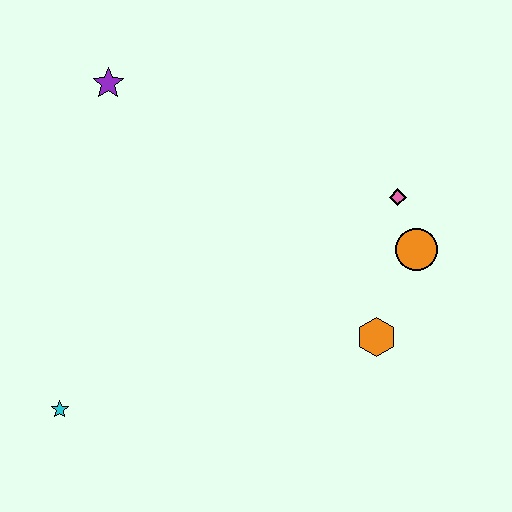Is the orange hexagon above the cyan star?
Yes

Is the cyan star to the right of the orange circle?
No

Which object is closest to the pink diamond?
The orange circle is closest to the pink diamond.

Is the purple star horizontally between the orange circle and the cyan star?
Yes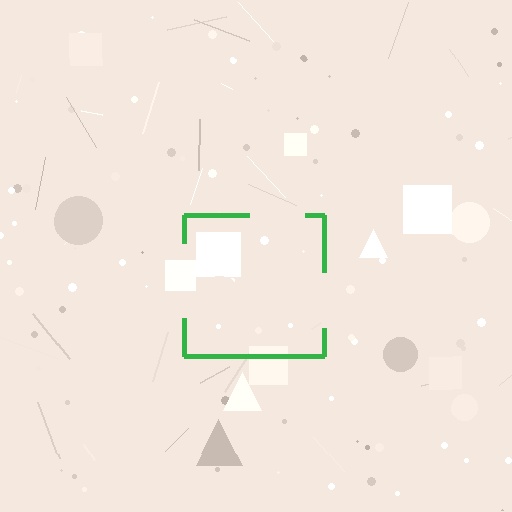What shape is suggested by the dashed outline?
The dashed outline suggests a square.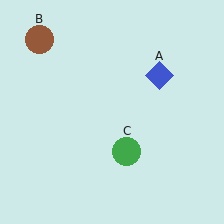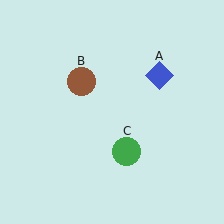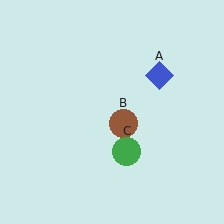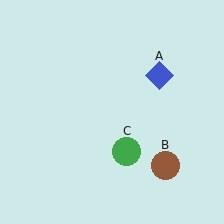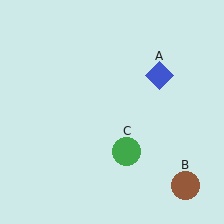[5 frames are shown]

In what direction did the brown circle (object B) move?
The brown circle (object B) moved down and to the right.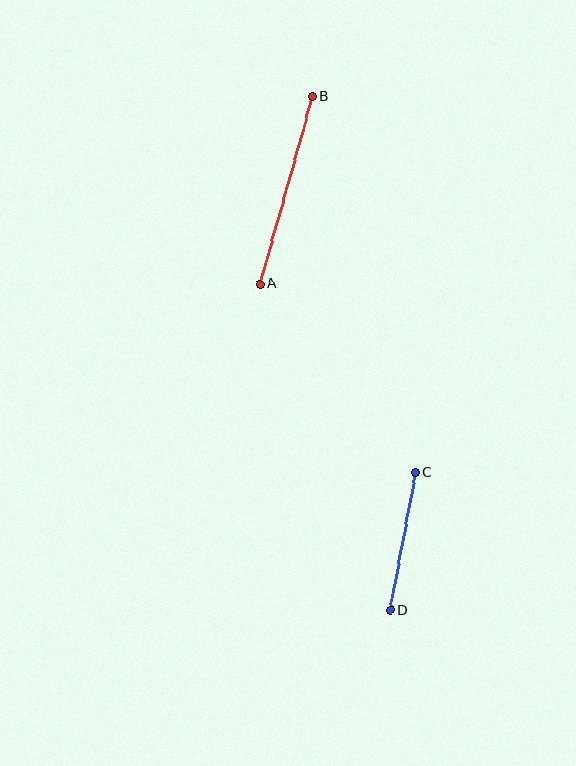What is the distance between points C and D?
The distance is approximately 141 pixels.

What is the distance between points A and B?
The distance is approximately 195 pixels.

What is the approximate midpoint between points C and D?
The midpoint is at approximately (403, 541) pixels.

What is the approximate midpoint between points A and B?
The midpoint is at approximately (286, 190) pixels.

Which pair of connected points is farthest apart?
Points A and B are farthest apart.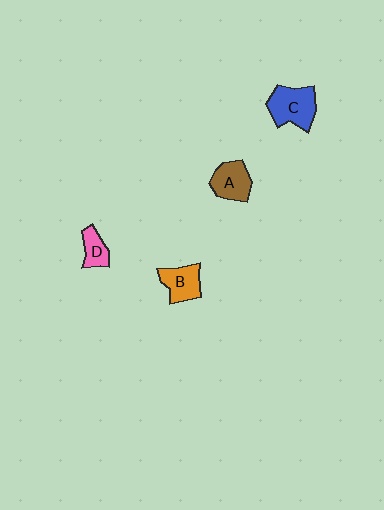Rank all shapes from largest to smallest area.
From largest to smallest: C (blue), A (brown), B (orange), D (pink).